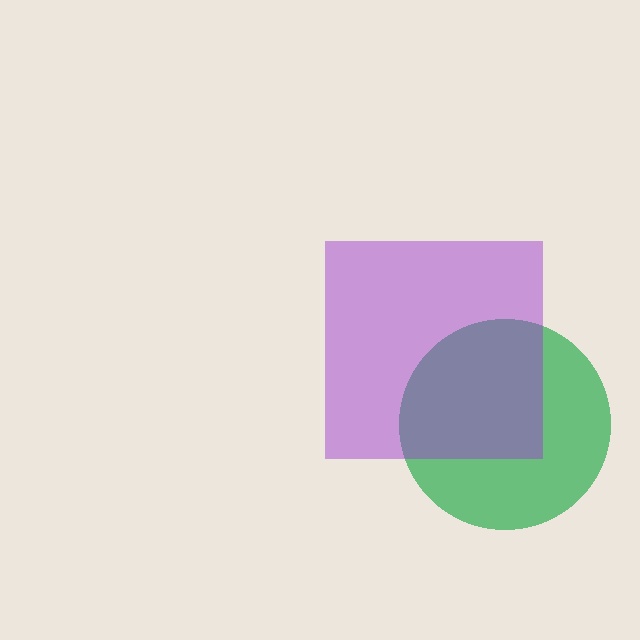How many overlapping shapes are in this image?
There are 2 overlapping shapes in the image.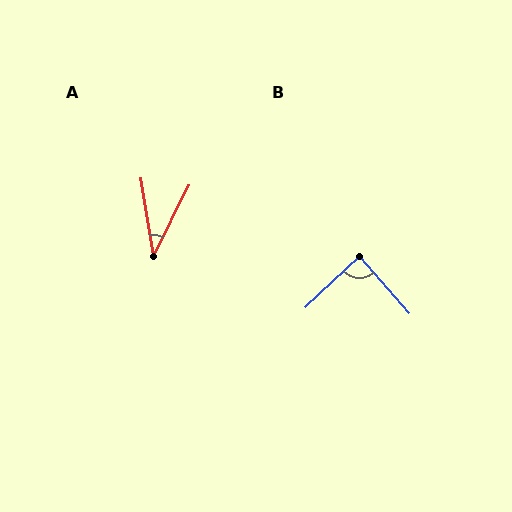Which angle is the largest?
B, at approximately 88 degrees.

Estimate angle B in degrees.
Approximately 88 degrees.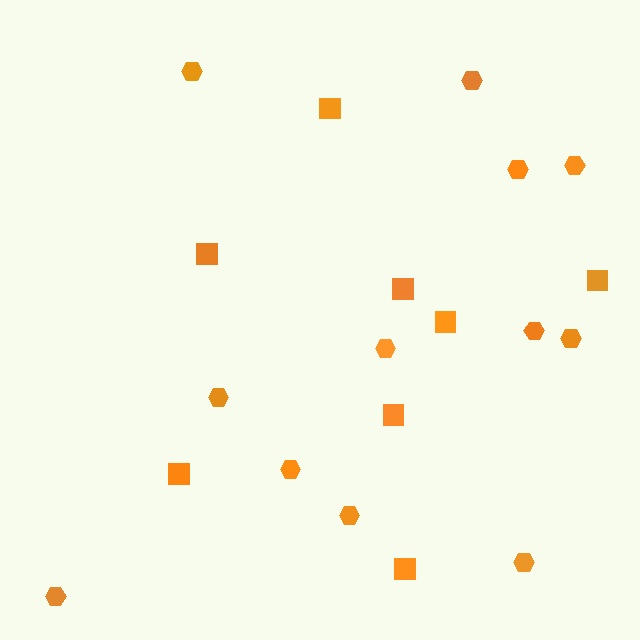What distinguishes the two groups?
There are 2 groups: one group of hexagons (12) and one group of squares (8).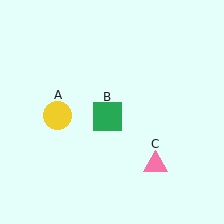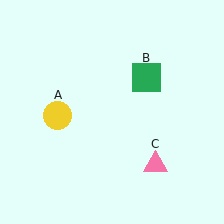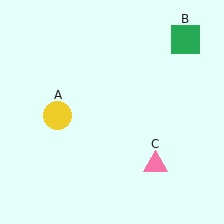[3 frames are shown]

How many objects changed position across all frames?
1 object changed position: green square (object B).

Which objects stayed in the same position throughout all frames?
Yellow circle (object A) and pink triangle (object C) remained stationary.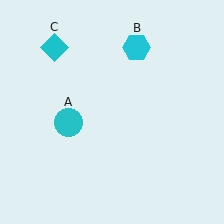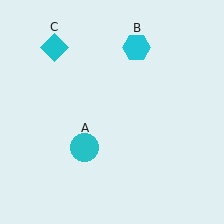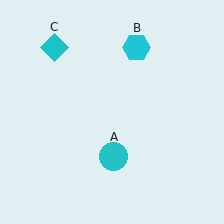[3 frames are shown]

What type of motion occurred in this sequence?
The cyan circle (object A) rotated counterclockwise around the center of the scene.